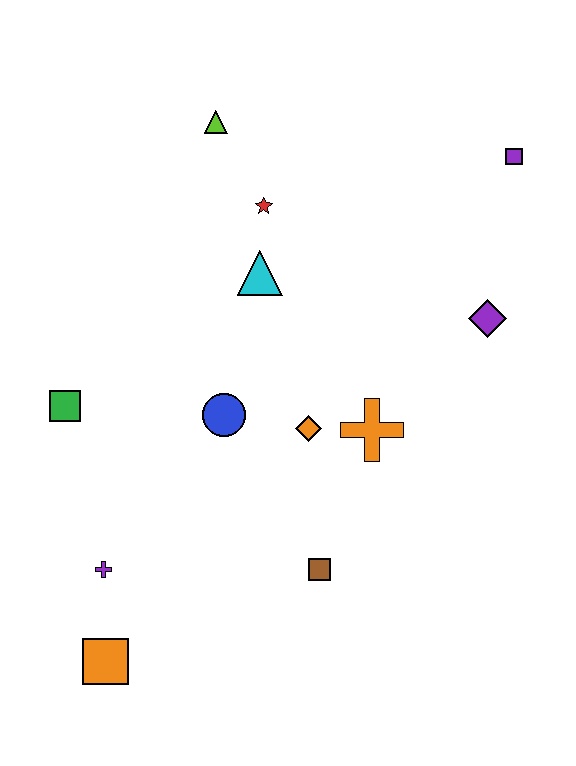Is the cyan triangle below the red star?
Yes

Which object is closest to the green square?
The blue circle is closest to the green square.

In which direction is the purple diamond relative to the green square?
The purple diamond is to the right of the green square.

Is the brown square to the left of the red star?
No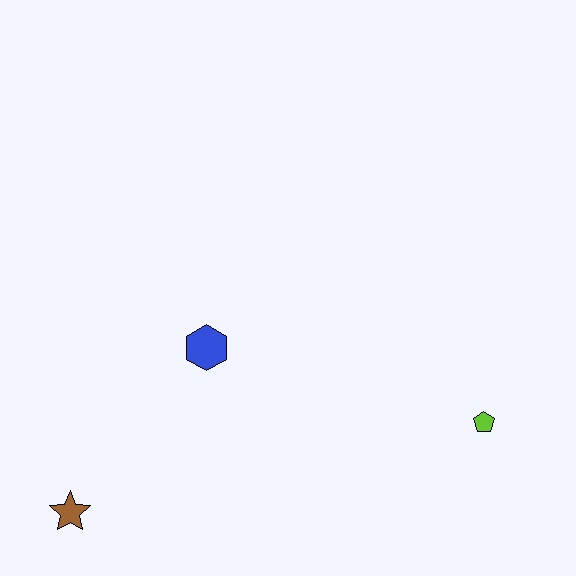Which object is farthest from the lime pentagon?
The brown star is farthest from the lime pentagon.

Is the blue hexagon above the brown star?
Yes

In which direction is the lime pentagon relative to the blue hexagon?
The lime pentagon is to the right of the blue hexagon.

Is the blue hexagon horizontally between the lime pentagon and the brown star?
Yes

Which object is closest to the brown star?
The blue hexagon is closest to the brown star.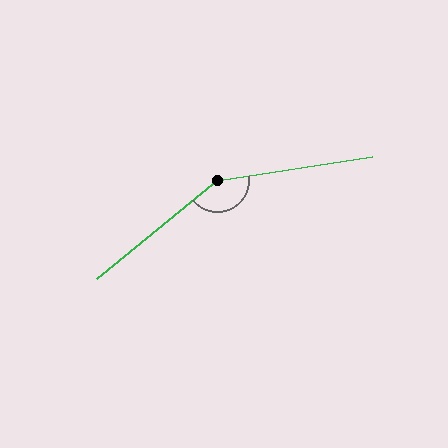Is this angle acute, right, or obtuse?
It is obtuse.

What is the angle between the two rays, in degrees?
Approximately 149 degrees.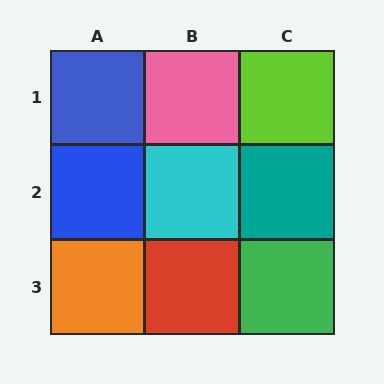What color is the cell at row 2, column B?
Cyan.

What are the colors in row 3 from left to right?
Orange, red, green.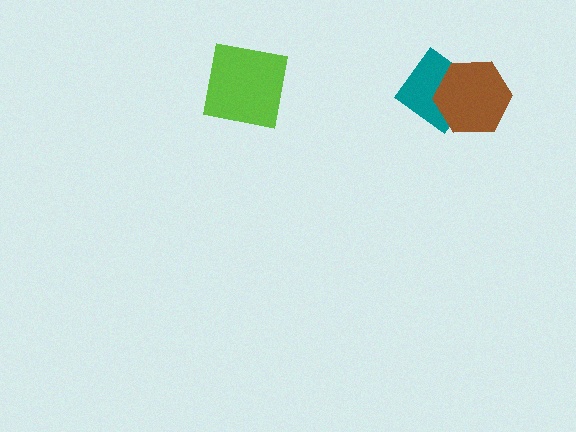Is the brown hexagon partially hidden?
No, no other shape covers it.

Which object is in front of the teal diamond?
The brown hexagon is in front of the teal diamond.